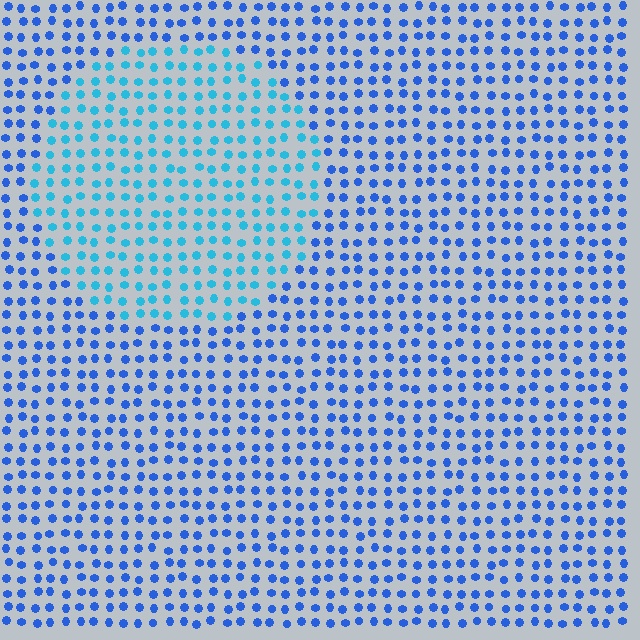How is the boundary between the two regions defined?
The boundary is defined purely by a slight shift in hue (about 31 degrees). Spacing, size, and orientation are identical on both sides.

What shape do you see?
I see a circle.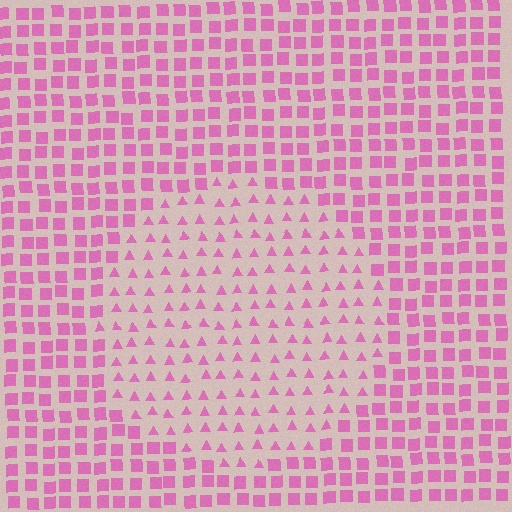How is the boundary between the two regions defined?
The boundary is defined by a change in element shape: triangles inside vs. squares outside. All elements share the same color and spacing.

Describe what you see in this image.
The image is filled with small pink elements arranged in a uniform grid. A circle-shaped region contains triangles, while the surrounding area contains squares. The boundary is defined purely by the change in element shape.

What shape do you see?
I see a circle.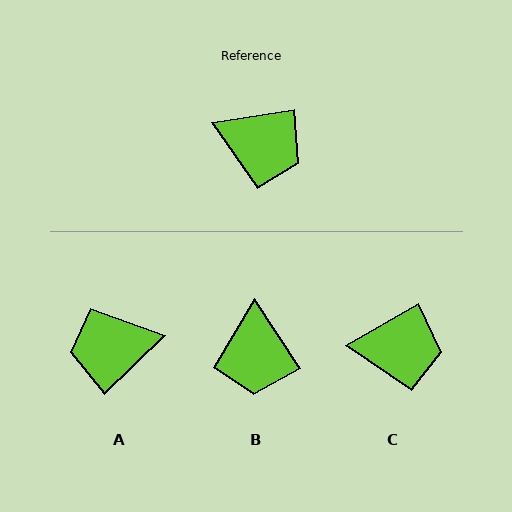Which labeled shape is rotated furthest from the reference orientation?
A, about 145 degrees away.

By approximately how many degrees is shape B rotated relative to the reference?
Approximately 65 degrees clockwise.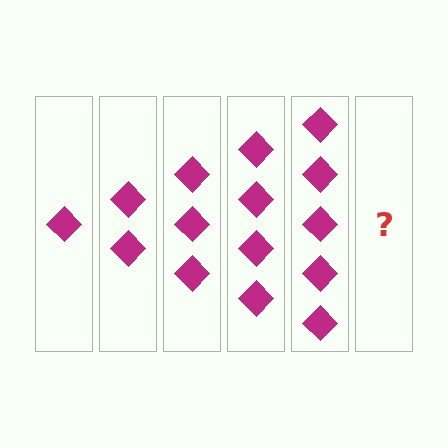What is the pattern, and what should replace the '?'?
The pattern is that each step adds one more diamond. The '?' should be 6 diamonds.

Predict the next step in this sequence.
The next step is 6 diamonds.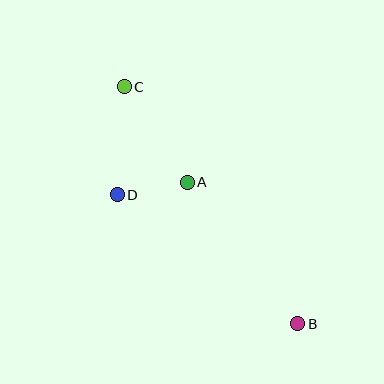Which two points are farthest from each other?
Points B and C are farthest from each other.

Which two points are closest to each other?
Points A and D are closest to each other.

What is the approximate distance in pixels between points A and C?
The distance between A and C is approximately 115 pixels.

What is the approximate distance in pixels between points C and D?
The distance between C and D is approximately 108 pixels.